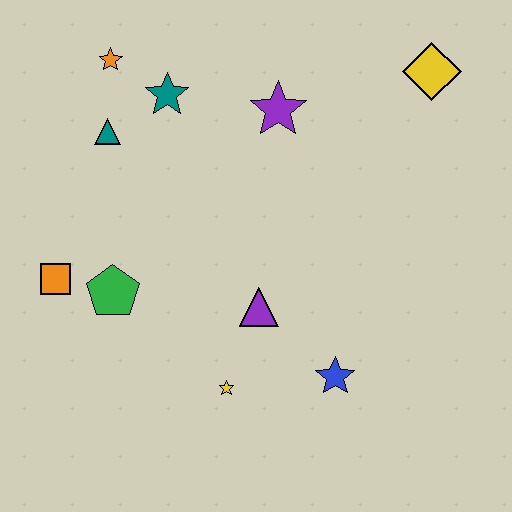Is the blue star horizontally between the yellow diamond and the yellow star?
Yes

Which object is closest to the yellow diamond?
The purple star is closest to the yellow diamond.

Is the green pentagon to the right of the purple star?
No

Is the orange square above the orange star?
No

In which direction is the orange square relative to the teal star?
The orange square is below the teal star.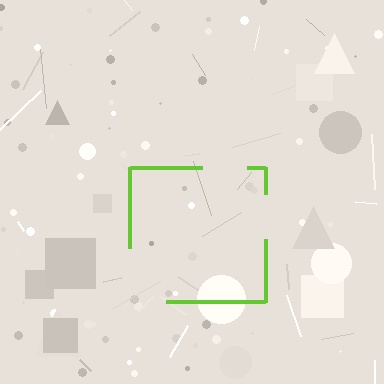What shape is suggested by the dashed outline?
The dashed outline suggests a square.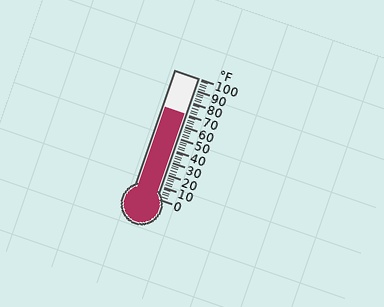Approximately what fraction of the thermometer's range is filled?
The thermometer is filled to approximately 70% of its range.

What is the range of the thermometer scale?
The thermometer scale ranges from 0°F to 100°F.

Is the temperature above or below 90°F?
The temperature is below 90°F.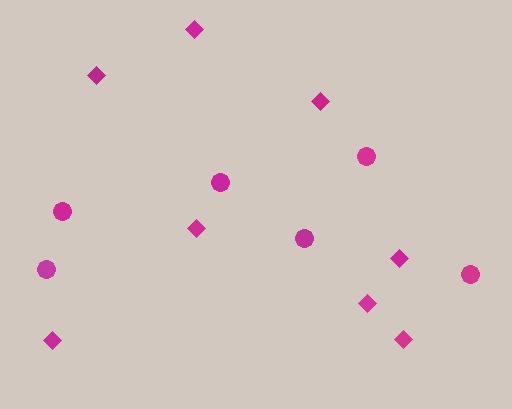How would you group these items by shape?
There are 2 groups: one group of circles (6) and one group of diamonds (8).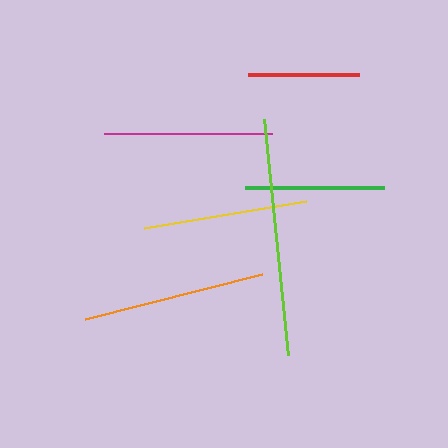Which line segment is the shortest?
The red line is the shortest at approximately 111 pixels.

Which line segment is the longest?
The lime line is the longest at approximately 237 pixels.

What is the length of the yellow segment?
The yellow segment is approximately 165 pixels long.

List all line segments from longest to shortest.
From longest to shortest: lime, orange, magenta, yellow, green, red.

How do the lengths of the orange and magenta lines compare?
The orange and magenta lines are approximately the same length.